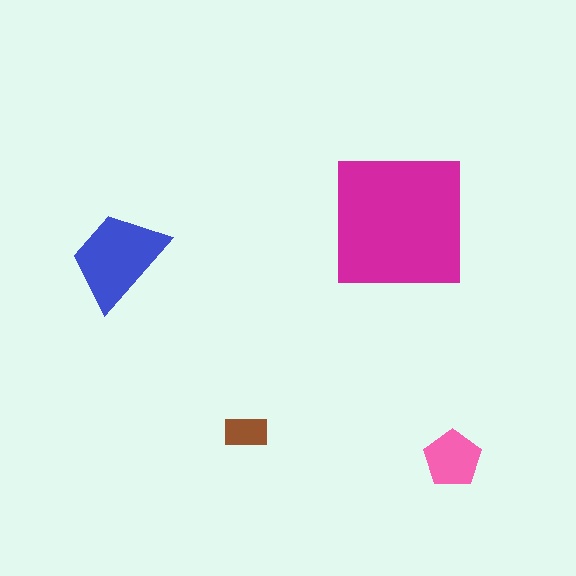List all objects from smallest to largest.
The brown rectangle, the pink pentagon, the blue trapezoid, the magenta square.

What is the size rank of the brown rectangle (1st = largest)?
4th.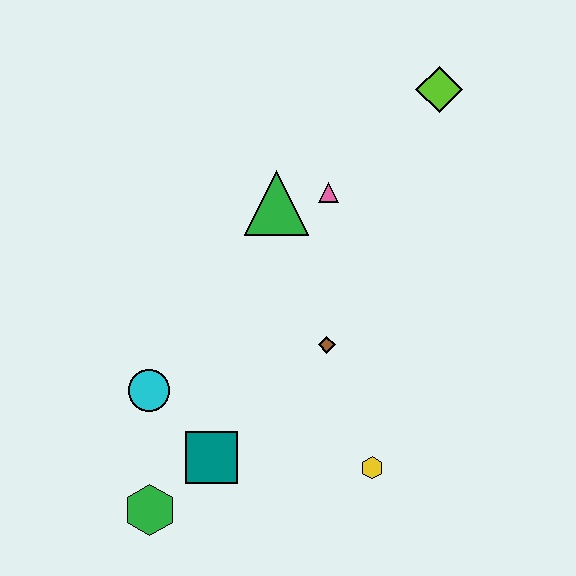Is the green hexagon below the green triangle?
Yes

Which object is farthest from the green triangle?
The green hexagon is farthest from the green triangle.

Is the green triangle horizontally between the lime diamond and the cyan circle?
Yes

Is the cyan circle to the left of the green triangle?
Yes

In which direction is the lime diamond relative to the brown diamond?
The lime diamond is above the brown diamond.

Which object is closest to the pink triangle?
The green triangle is closest to the pink triangle.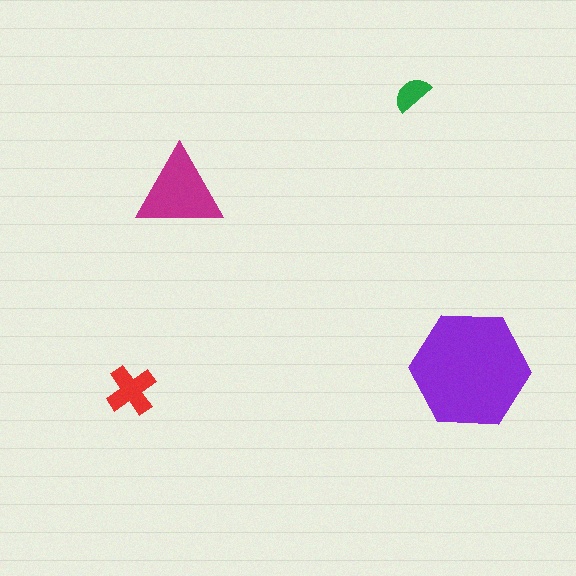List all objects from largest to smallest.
The purple hexagon, the magenta triangle, the red cross, the green semicircle.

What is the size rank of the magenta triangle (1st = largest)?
2nd.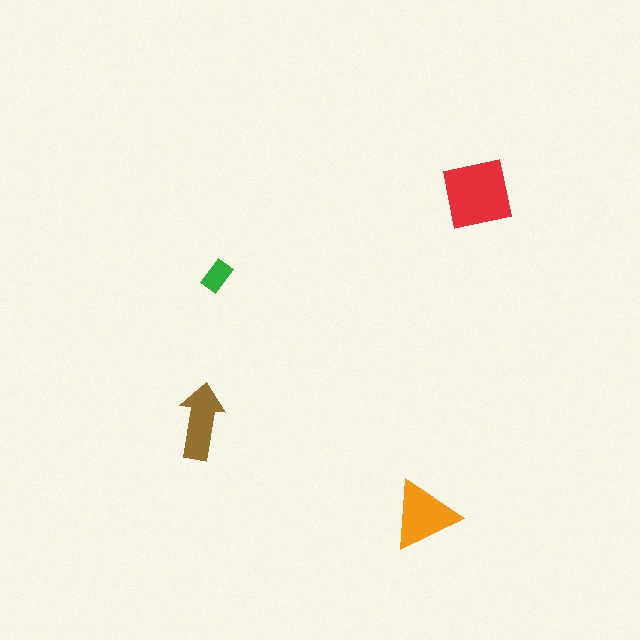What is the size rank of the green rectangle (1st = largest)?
4th.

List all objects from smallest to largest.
The green rectangle, the brown arrow, the orange triangle, the red square.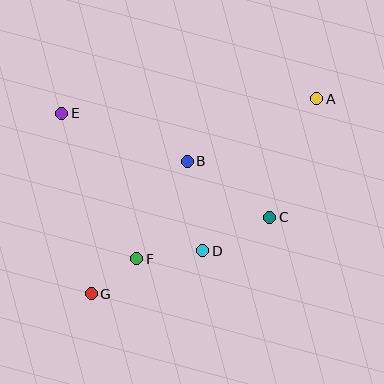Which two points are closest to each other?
Points F and G are closest to each other.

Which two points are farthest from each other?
Points A and G are farthest from each other.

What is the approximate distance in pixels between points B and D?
The distance between B and D is approximately 91 pixels.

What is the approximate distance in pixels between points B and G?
The distance between B and G is approximately 164 pixels.